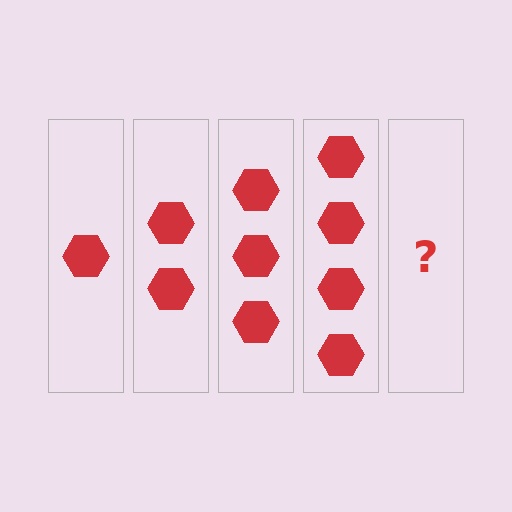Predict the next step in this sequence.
The next step is 5 hexagons.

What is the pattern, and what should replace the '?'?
The pattern is that each step adds one more hexagon. The '?' should be 5 hexagons.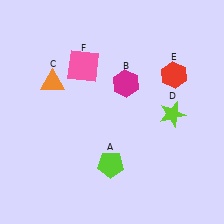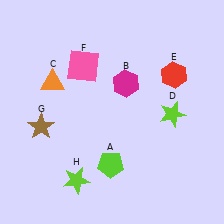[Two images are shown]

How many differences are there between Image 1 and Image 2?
There are 2 differences between the two images.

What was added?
A brown star (G), a lime star (H) were added in Image 2.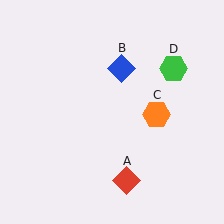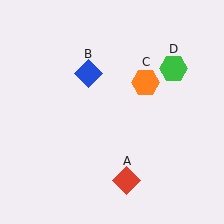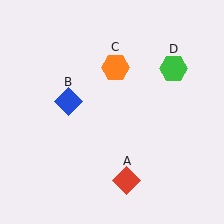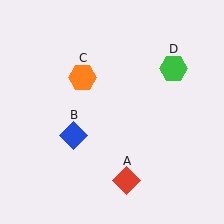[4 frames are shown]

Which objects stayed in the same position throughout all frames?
Red diamond (object A) and green hexagon (object D) remained stationary.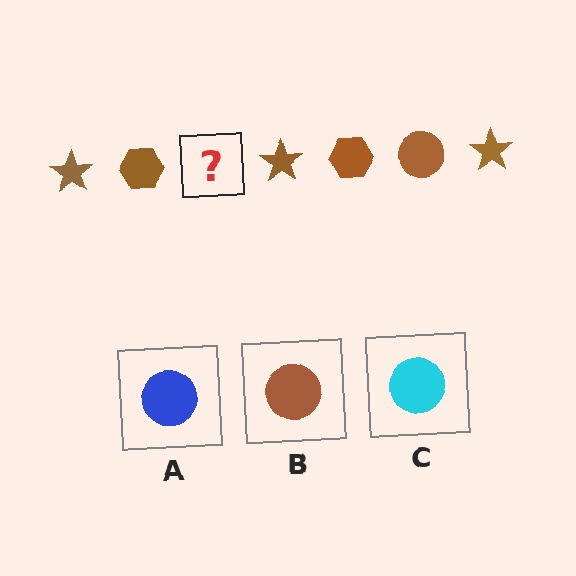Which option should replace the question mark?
Option B.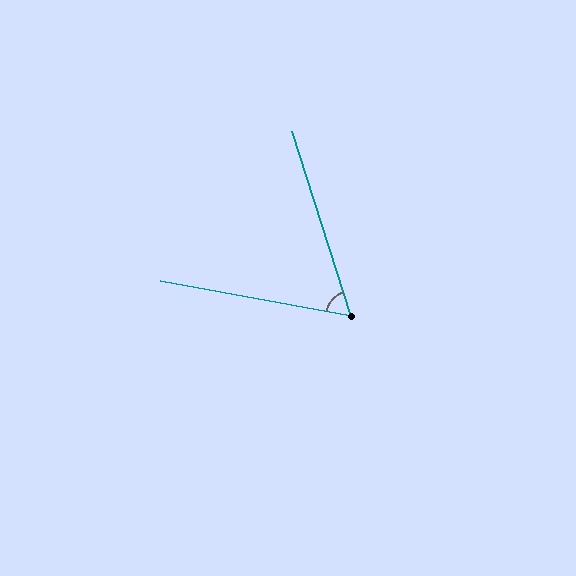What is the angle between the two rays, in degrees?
Approximately 62 degrees.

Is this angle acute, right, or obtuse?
It is acute.